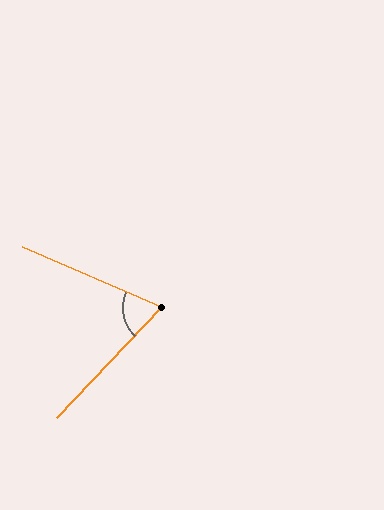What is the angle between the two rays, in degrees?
Approximately 70 degrees.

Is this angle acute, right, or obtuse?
It is acute.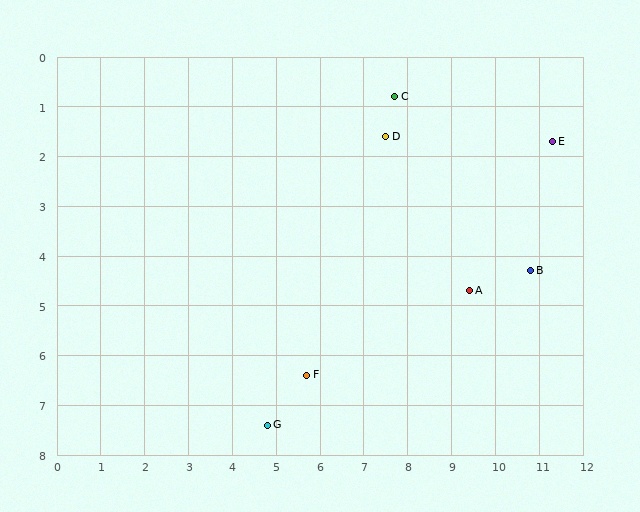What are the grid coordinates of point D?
Point D is at approximately (7.5, 1.6).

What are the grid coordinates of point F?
Point F is at approximately (5.7, 6.4).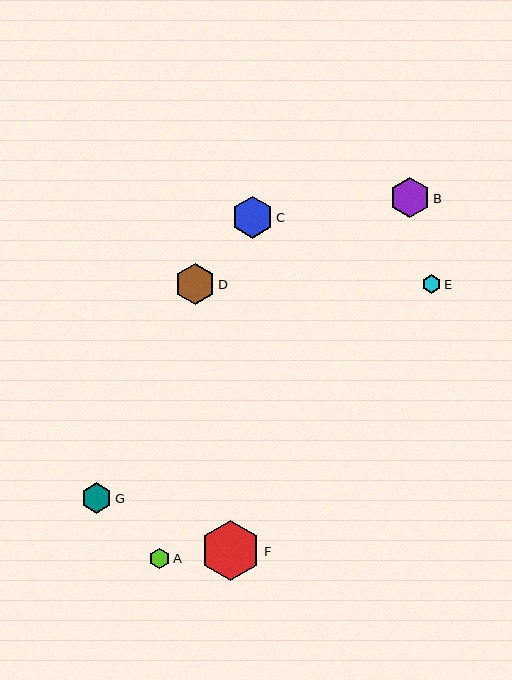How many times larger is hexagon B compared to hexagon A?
Hexagon B is approximately 2.0 times the size of hexagon A.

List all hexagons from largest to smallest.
From largest to smallest: F, C, B, D, G, A, E.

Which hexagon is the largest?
Hexagon F is the largest with a size of approximately 60 pixels.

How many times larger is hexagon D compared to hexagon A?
Hexagon D is approximately 2.0 times the size of hexagon A.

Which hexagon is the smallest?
Hexagon E is the smallest with a size of approximately 19 pixels.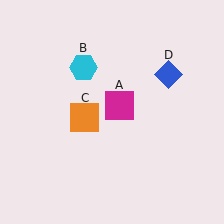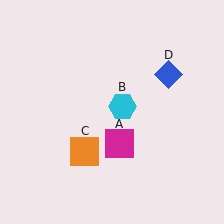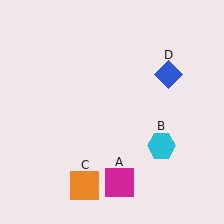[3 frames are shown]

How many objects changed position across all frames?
3 objects changed position: magenta square (object A), cyan hexagon (object B), orange square (object C).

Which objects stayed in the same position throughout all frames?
Blue diamond (object D) remained stationary.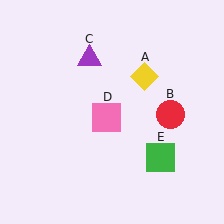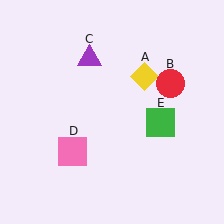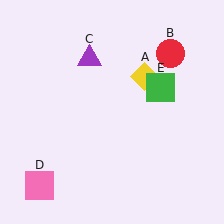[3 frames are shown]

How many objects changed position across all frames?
3 objects changed position: red circle (object B), pink square (object D), green square (object E).